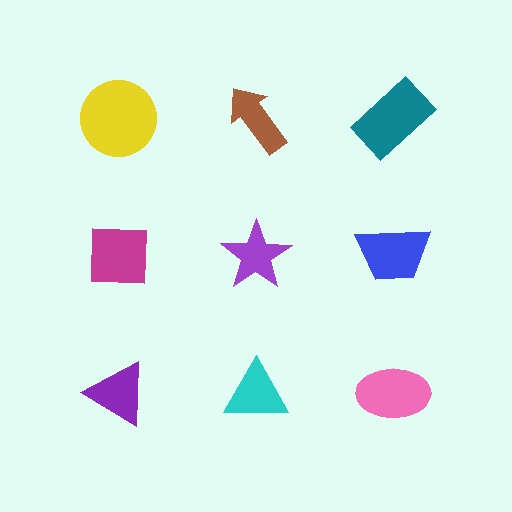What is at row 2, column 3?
A blue trapezoid.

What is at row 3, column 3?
A pink ellipse.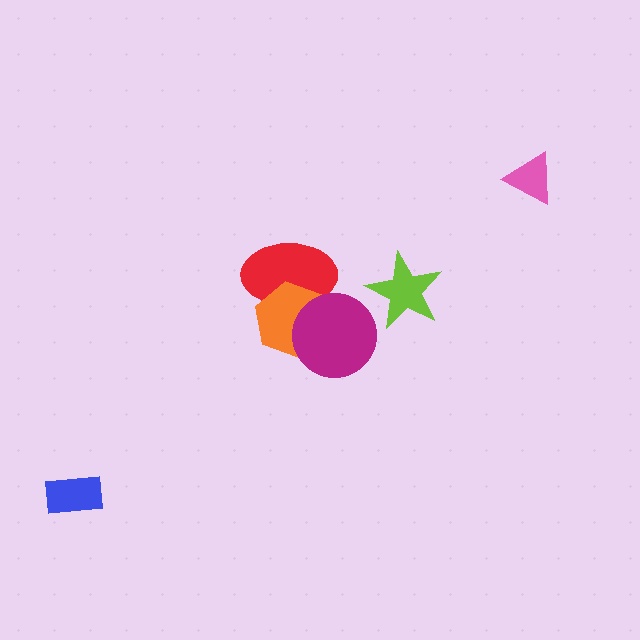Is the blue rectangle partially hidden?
No, no other shape covers it.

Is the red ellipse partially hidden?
Yes, it is partially covered by another shape.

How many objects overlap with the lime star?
0 objects overlap with the lime star.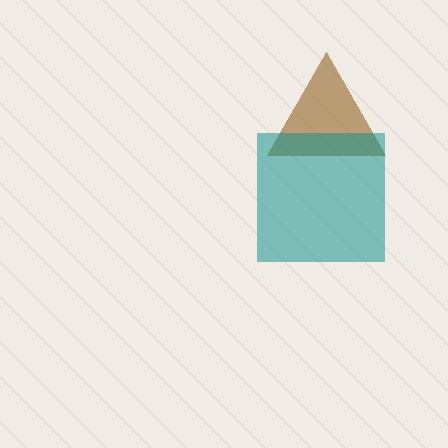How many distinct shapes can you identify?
There are 2 distinct shapes: a brown triangle, a teal square.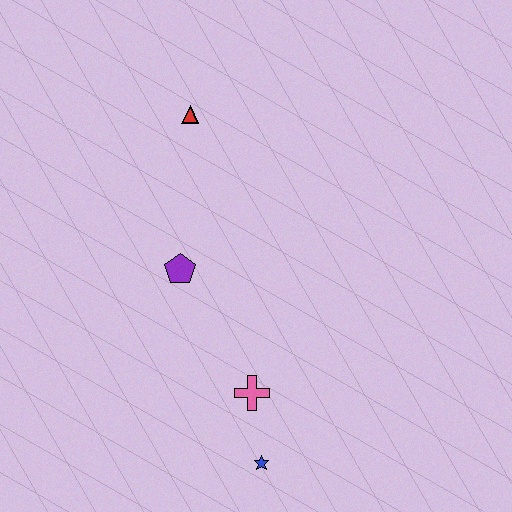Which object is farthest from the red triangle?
The blue star is farthest from the red triangle.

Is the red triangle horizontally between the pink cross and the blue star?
No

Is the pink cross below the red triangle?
Yes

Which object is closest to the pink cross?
The blue star is closest to the pink cross.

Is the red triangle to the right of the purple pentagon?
Yes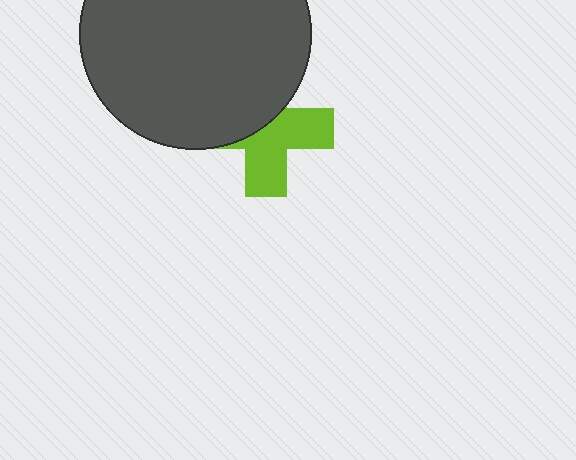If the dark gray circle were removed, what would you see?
You would see the complete lime cross.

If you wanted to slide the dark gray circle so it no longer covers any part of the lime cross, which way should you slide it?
Slide it up — that is the most direct way to separate the two shapes.